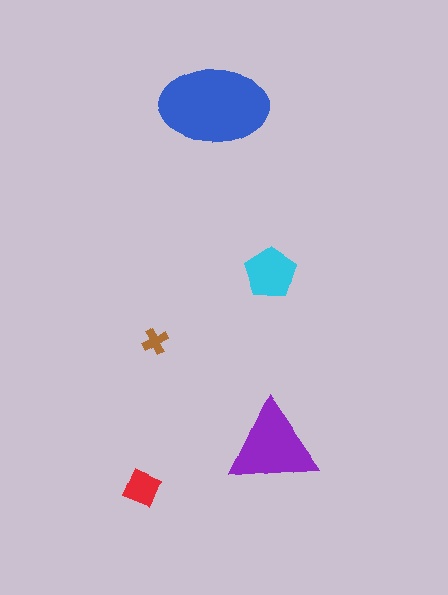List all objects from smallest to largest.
The brown cross, the red square, the cyan pentagon, the purple triangle, the blue ellipse.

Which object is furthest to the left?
The red square is leftmost.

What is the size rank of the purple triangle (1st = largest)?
2nd.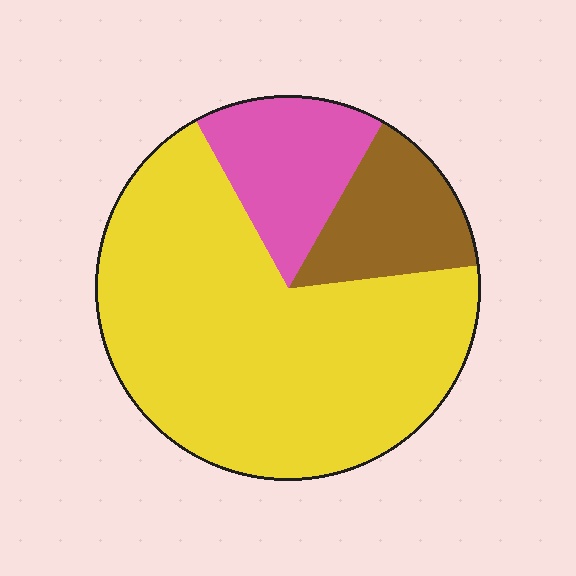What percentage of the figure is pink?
Pink covers 16% of the figure.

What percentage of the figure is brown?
Brown covers about 15% of the figure.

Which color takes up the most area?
Yellow, at roughly 70%.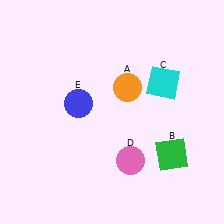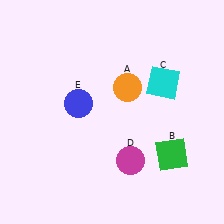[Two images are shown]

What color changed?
The circle (D) changed from pink in Image 1 to magenta in Image 2.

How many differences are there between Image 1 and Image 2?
There is 1 difference between the two images.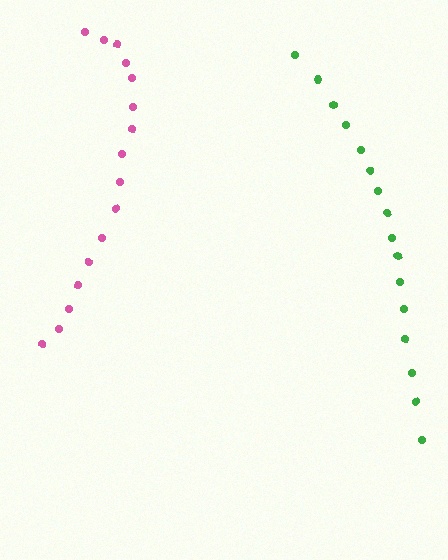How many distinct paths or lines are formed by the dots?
There are 2 distinct paths.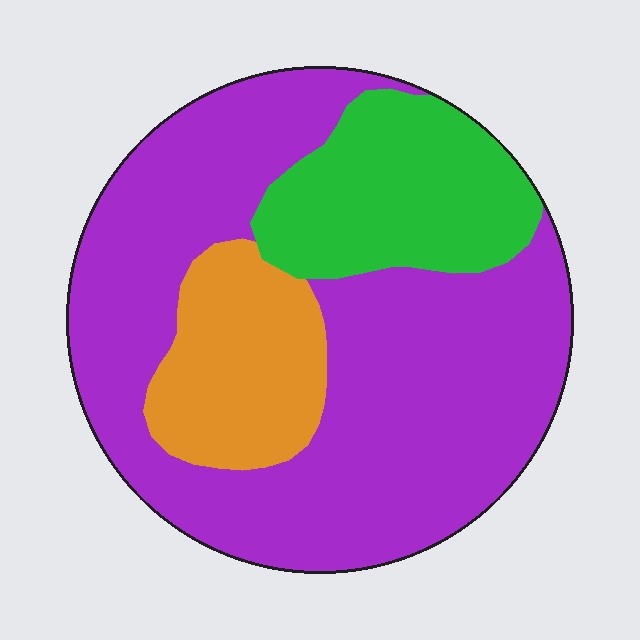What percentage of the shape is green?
Green takes up less than a quarter of the shape.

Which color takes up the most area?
Purple, at roughly 65%.